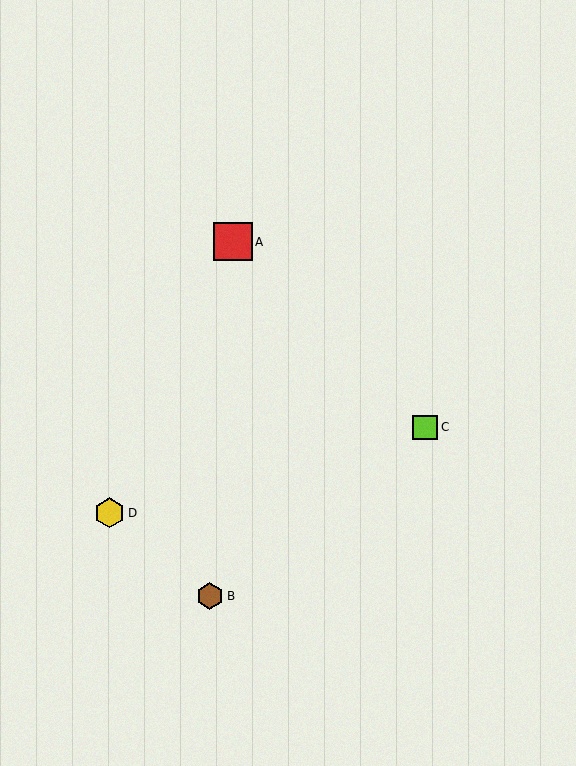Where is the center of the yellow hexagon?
The center of the yellow hexagon is at (110, 513).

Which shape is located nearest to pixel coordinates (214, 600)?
The brown hexagon (labeled B) at (210, 596) is nearest to that location.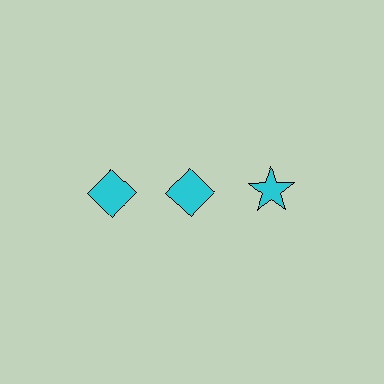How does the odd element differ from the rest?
It has a different shape: star instead of diamond.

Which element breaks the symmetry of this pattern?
The cyan star in the top row, center column breaks the symmetry. All other shapes are cyan diamonds.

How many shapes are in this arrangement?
There are 3 shapes arranged in a grid pattern.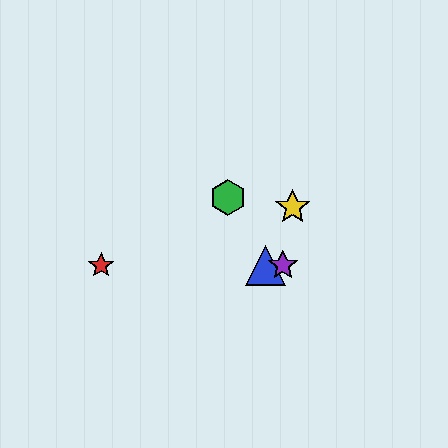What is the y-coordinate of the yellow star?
The yellow star is at y≈207.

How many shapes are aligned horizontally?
3 shapes (the red star, the blue triangle, the purple star) are aligned horizontally.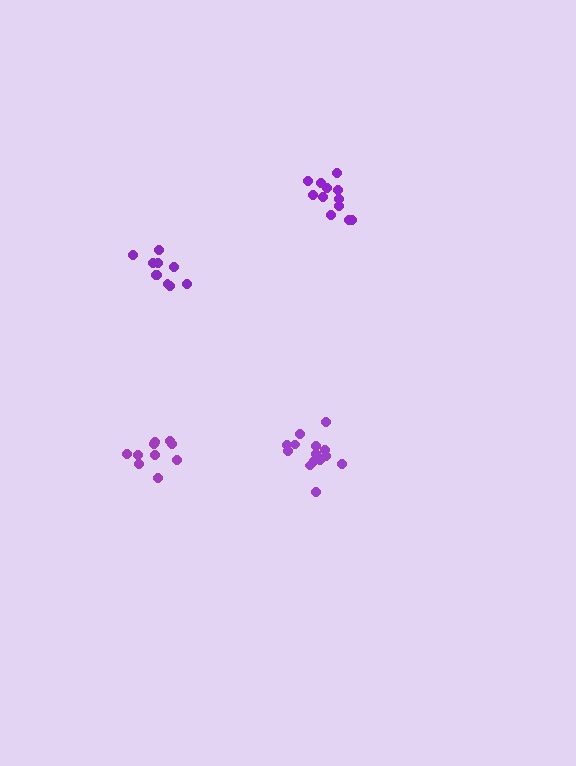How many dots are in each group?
Group 1: 10 dots, Group 2: 10 dots, Group 3: 12 dots, Group 4: 14 dots (46 total).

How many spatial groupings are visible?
There are 4 spatial groupings.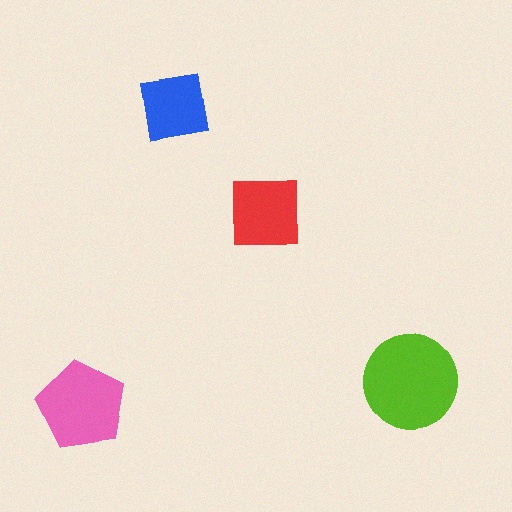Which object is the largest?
The lime circle.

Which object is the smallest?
The blue square.